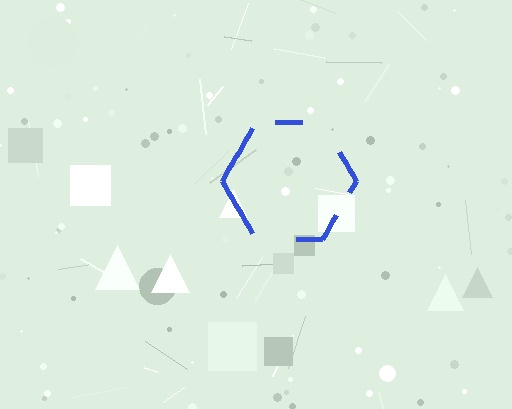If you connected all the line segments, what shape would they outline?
They would outline a hexagon.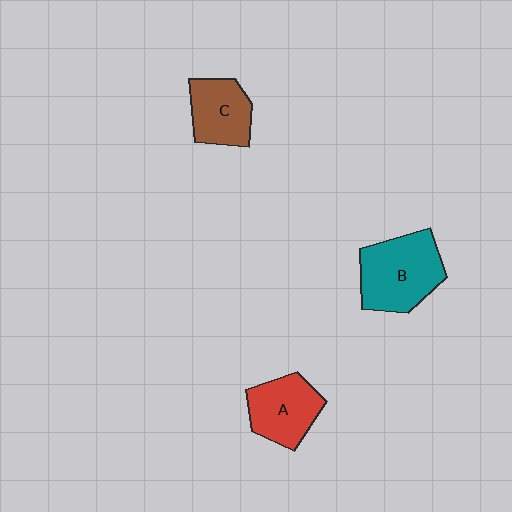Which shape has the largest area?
Shape B (teal).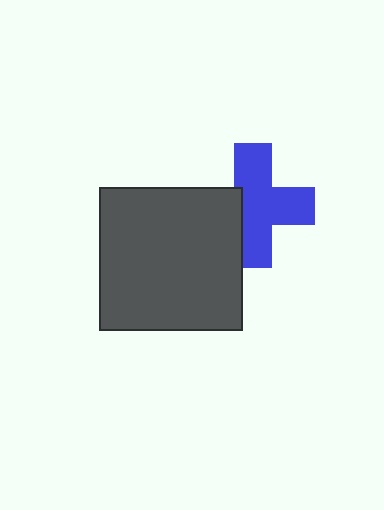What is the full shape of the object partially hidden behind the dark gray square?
The partially hidden object is a blue cross.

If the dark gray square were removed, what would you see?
You would see the complete blue cross.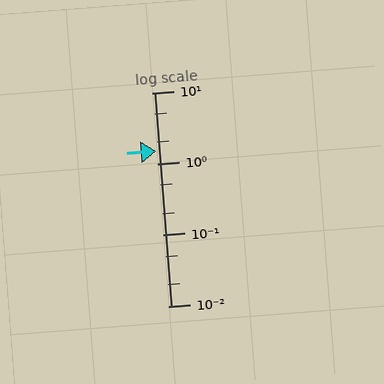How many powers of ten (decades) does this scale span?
The scale spans 3 decades, from 0.01 to 10.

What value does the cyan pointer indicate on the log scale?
The pointer indicates approximately 1.5.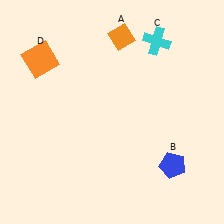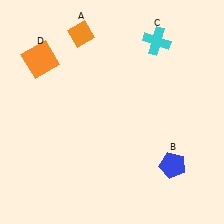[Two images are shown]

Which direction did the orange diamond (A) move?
The orange diamond (A) moved left.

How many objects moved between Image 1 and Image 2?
1 object moved between the two images.